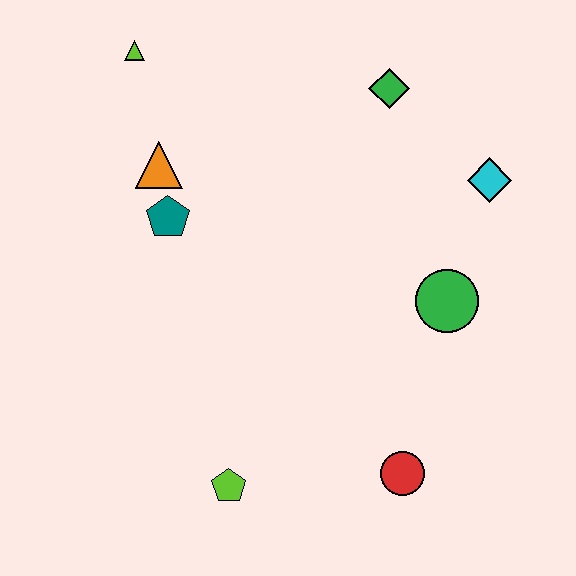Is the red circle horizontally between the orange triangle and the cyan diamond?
Yes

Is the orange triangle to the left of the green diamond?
Yes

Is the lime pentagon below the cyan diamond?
Yes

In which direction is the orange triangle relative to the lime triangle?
The orange triangle is below the lime triangle.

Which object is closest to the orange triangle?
The teal pentagon is closest to the orange triangle.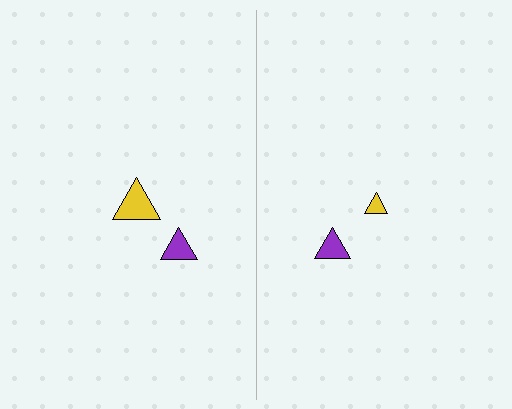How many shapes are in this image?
There are 4 shapes in this image.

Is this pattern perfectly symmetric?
No, the pattern is not perfectly symmetric. The yellow triangle on the right side has a different size than its mirror counterpart.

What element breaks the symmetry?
The yellow triangle on the right side has a different size than its mirror counterpart.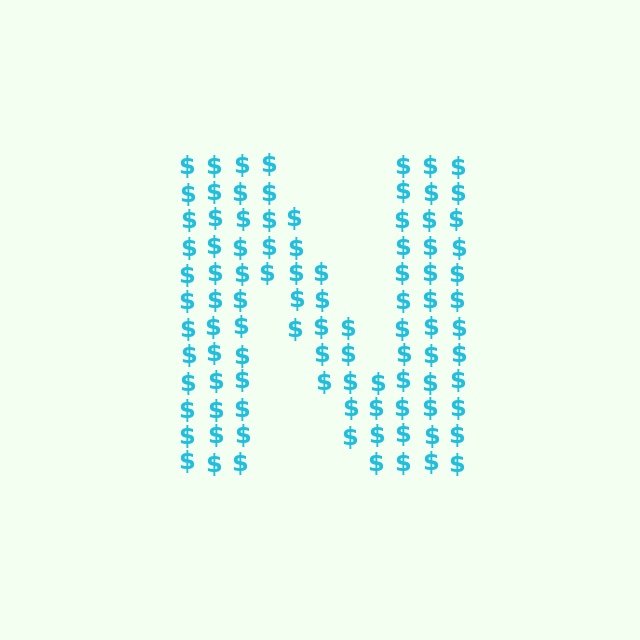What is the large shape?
The large shape is the letter N.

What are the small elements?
The small elements are dollar signs.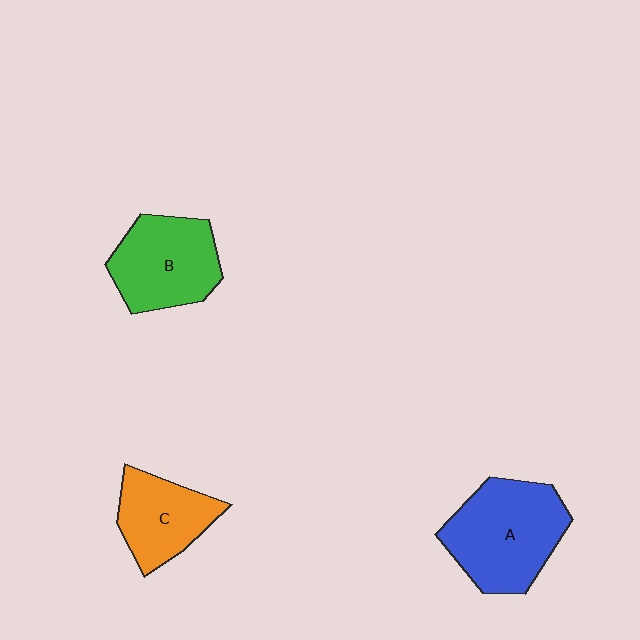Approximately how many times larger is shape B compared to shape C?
Approximately 1.2 times.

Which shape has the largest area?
Shape A (blue).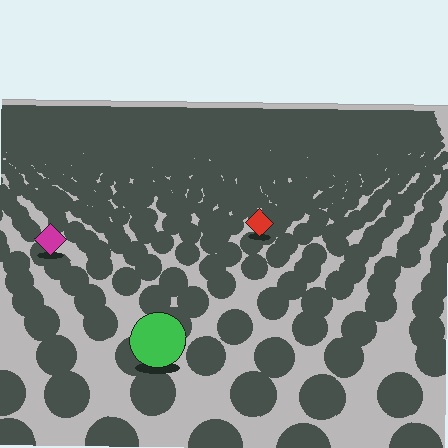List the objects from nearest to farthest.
From nearest to farthest: the green circle, the magenta diamond, the red diamond.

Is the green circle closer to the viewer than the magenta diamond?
Yes. The green circle is closer — you can tell from the texture gradient: the ground texture is coarser near it.